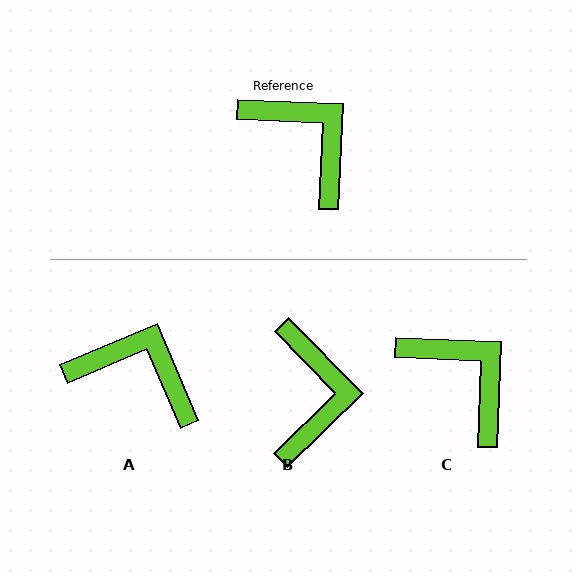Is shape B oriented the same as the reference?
No, it is off by about 43 degrees.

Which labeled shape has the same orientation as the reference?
C.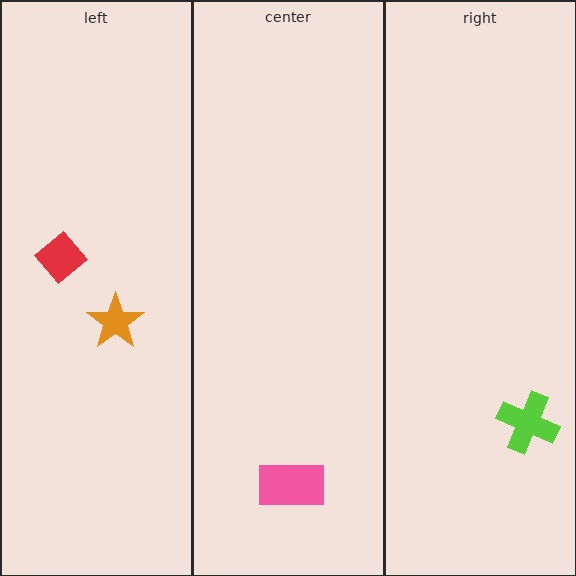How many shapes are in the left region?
2.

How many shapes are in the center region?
1.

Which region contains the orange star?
The left region.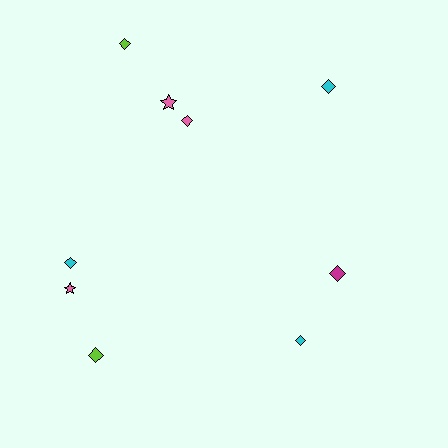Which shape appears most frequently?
Diamond, with 7 objects.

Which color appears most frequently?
Cyan, with 3 objects.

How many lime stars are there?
There are no lime stars.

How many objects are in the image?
There are 9 objects.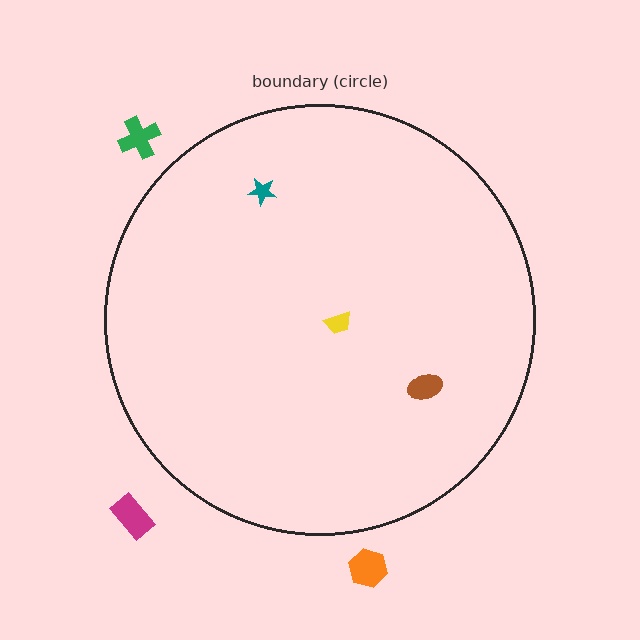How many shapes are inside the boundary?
3 inside, 3 outside.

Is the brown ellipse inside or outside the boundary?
Inside.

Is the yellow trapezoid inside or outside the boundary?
Inside.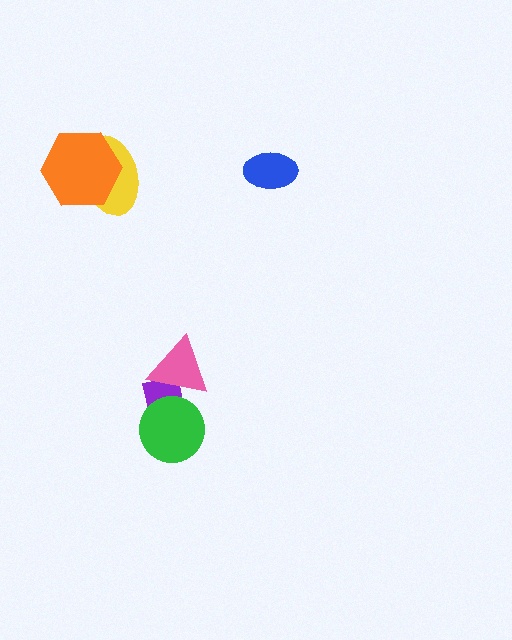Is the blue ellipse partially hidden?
No, no other shape covers it.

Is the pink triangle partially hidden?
Yes, it is partially covered by another shape.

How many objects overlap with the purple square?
2 objects overlap with the purple square.